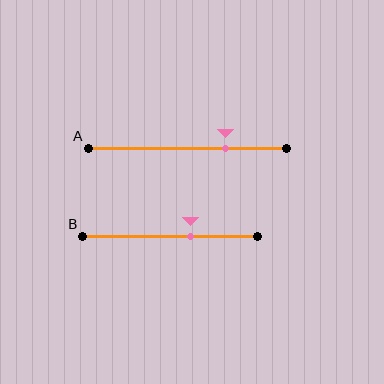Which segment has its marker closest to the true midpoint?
Segment B has its marker closest to the true midpoint.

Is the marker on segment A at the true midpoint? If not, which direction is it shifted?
No, the marker on segment A is shifted to the right by about 20% of the segment length.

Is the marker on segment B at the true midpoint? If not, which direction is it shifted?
No, the marker on segment B is shifted to the right by about 12% of the segment length.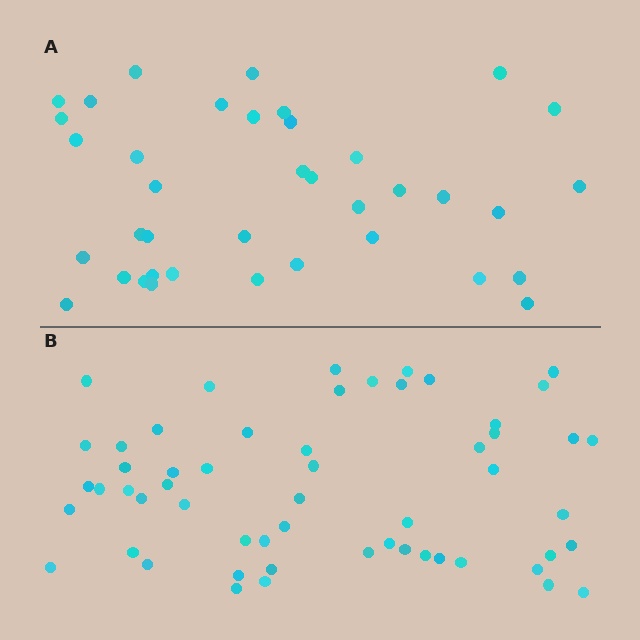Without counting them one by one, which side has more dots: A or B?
Region B (the bottom region) has more dots.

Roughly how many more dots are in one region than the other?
Region B has approximately 20 more dots than region A.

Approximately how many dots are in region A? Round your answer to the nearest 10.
About 40 dots. (The exact count is 38, which rounds to 40.)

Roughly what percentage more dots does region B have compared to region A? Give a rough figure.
About 45% more.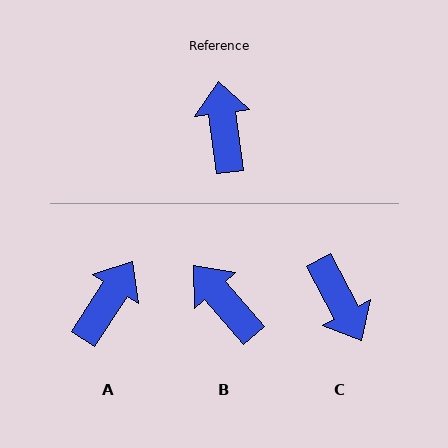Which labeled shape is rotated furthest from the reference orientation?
C, about 159 degrees away.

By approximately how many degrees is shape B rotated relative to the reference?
Approximately 34 degrees counter-clockwise.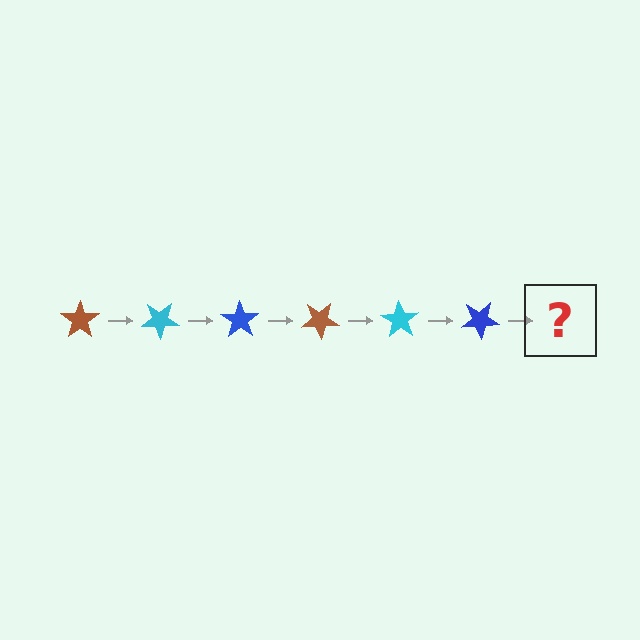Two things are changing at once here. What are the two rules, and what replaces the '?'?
The two rules are that it rotates 35 degrees each step and the color cycles through brown, cyan, and blue. The '?' should be a brown star, rotated 210 degrees from the start.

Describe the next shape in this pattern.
It should be a brown star, rotated 210 degrees from the start.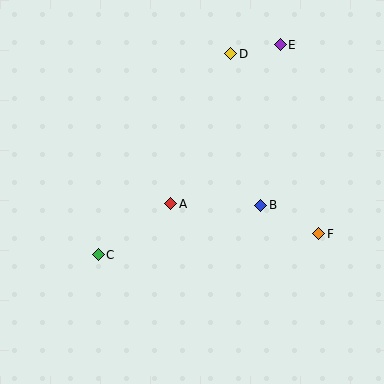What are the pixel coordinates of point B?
Point B is at (261, 205).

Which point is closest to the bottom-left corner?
Point C is closest to the bottom-left corner.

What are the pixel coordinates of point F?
Point F is at (319, 234).